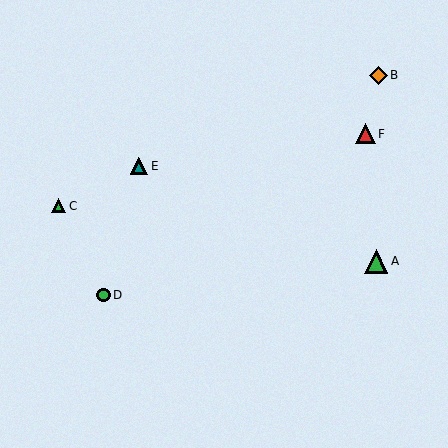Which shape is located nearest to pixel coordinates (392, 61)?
The orange diamond (labeled B) at (378, 75) is nearest to that location.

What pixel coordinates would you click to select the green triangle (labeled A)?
Click at (376, 261) to select the green triangle A.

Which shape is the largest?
The green triangle (labeled A) is the largest.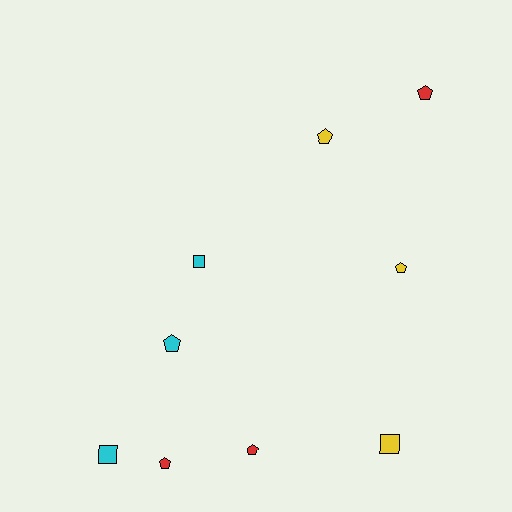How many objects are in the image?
There are 9 objects.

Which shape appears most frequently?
Pentagon, with 6 objects.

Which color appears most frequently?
Yellow, with 3 objects.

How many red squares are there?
There are no red squares.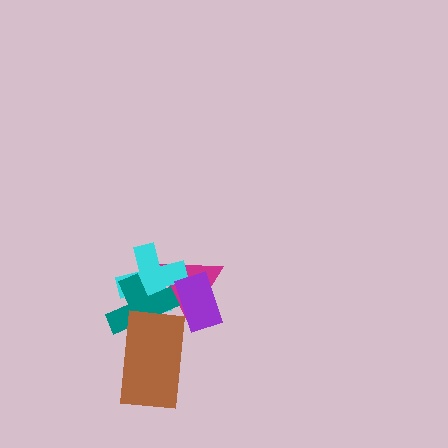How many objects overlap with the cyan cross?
3 objects overlap with the cyan cross.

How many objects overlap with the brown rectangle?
1 object overlaps with the brown rectangle.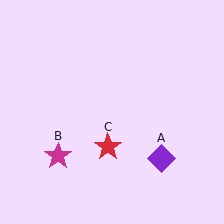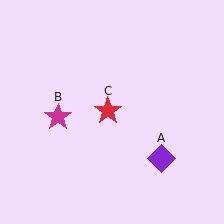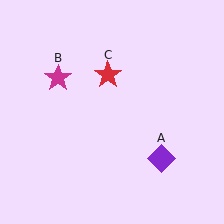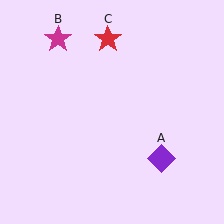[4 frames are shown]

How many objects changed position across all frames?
2 objects changed position: magenta star (object B), red star (object C).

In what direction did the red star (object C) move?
The red star (object C) moved up.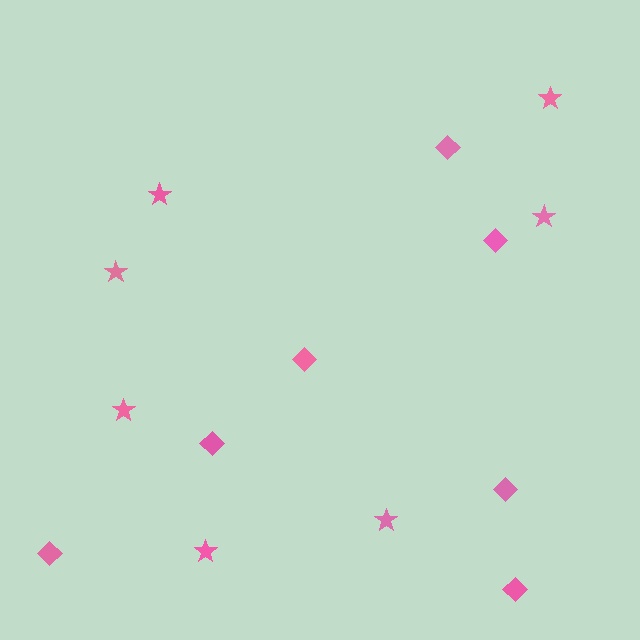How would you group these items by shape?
There are 2 groups: one group of stars (7) and one group of diamonds (7).